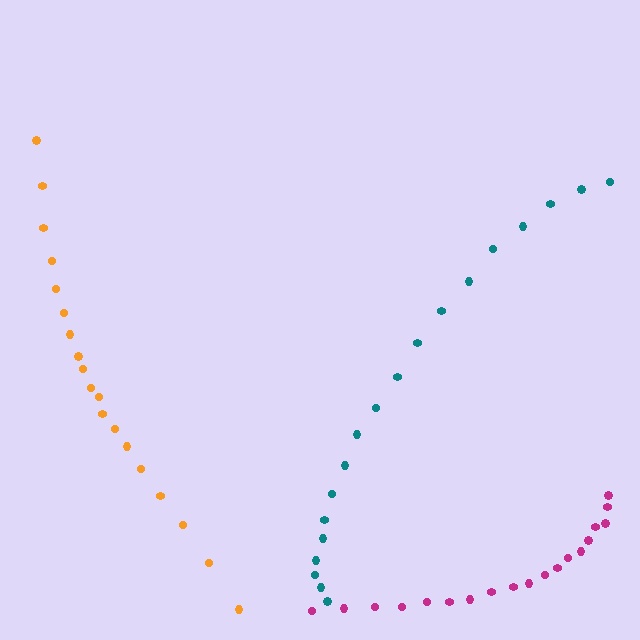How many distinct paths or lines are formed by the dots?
There are 3 distinct paths.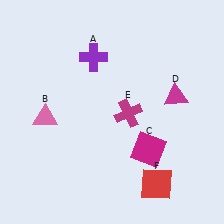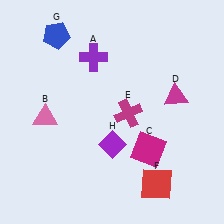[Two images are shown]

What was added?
A blue pentagon (G), a purple diamond (H) were added in Image 2.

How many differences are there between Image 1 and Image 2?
There are 2 differences between the two images.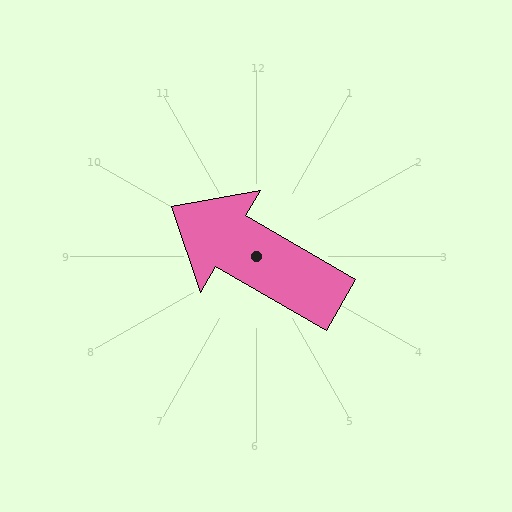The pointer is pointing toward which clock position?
Roughly 10 o'clock.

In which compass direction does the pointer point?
Northwest.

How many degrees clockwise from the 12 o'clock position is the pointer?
Approximately 300 degrees.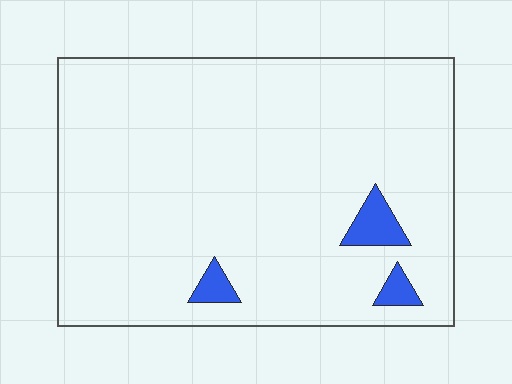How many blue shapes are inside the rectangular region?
3.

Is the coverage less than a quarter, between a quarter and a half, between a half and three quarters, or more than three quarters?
Less than a quarter.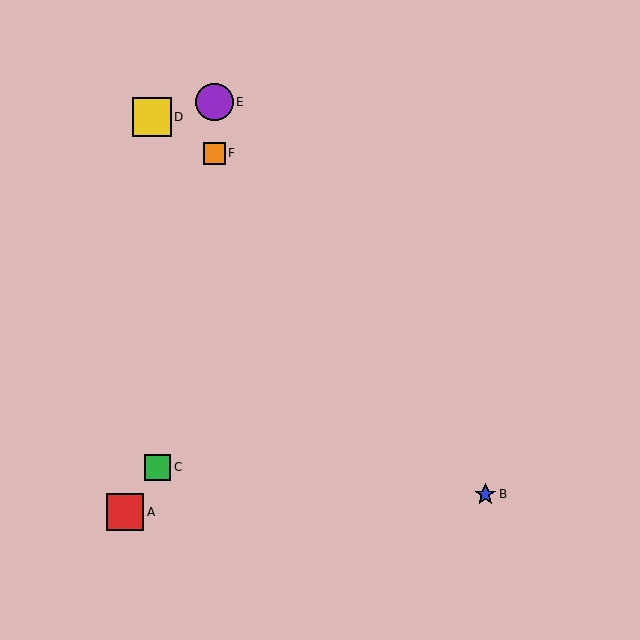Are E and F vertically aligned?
Yes, both are at x≈214.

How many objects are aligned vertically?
2 objects (E, F) are aligned vertically.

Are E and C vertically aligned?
No, E is at x≈214 and C is at x≈158.